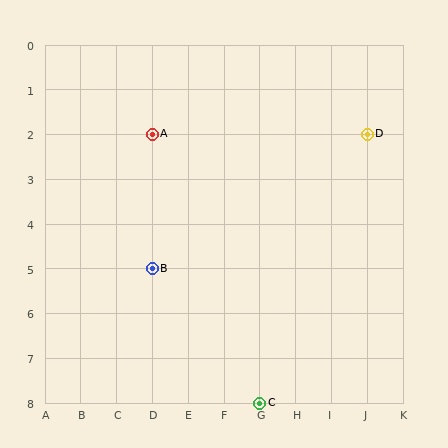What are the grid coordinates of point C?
Point C is at grid coordinates (G, 8).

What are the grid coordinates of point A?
Point A is at grid coordinates (D, 2).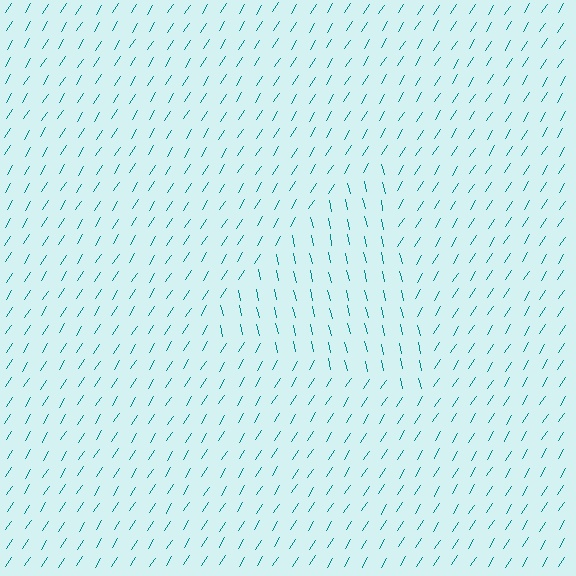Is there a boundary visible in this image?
Yes, there is a texture boundary formed by a change in line orientation.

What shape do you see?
I see a triangle.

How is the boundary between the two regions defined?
The boundary is defined purely by a change in line orientation (approximately 45 degrees difference). All lines are the same color and thickness.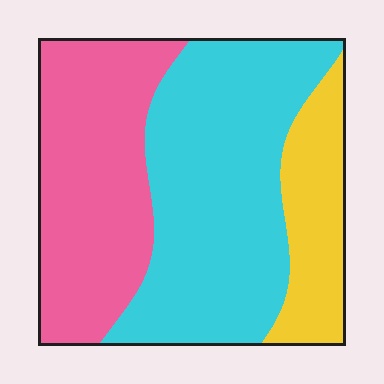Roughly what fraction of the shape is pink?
Pink takes up between a third and a half of the shape.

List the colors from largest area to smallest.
From largest to smallest: cyan, pink, yellow.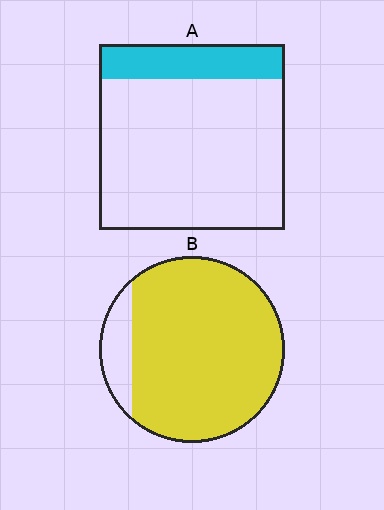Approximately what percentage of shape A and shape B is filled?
A is approximately 20% and B is approximately 90%.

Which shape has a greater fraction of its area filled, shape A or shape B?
Shape B.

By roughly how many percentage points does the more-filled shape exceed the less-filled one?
By roughly 70 percentage points (B over A).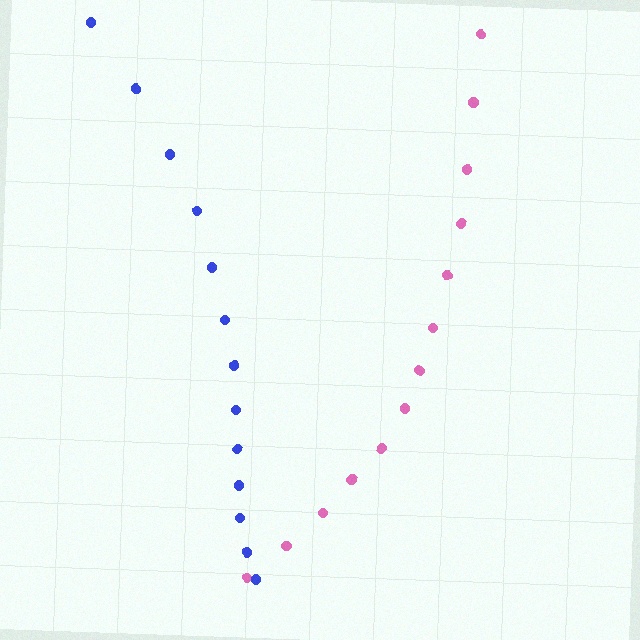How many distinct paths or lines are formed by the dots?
There are 2 distinct paths.